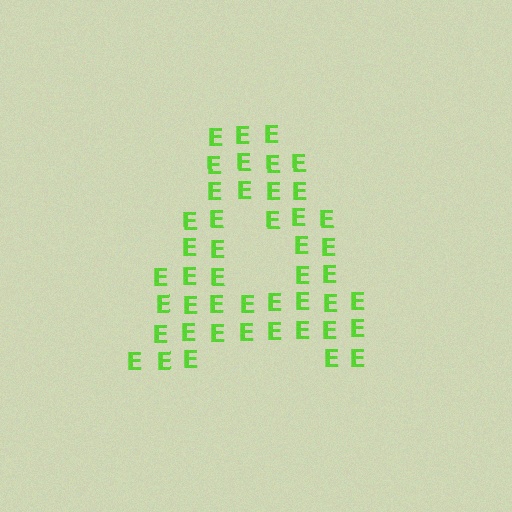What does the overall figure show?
The overall figure shows the letter A.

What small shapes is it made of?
It is made of small letter E's.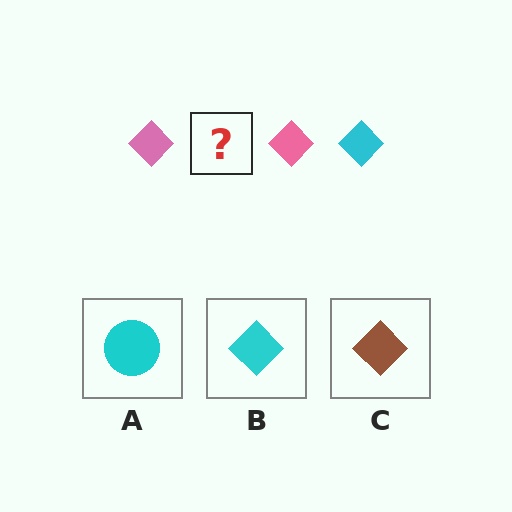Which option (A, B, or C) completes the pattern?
B.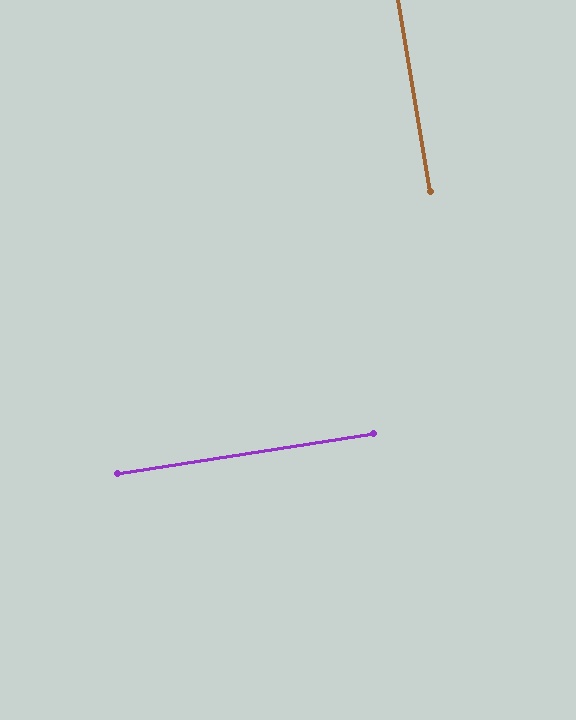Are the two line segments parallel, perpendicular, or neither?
Perpendicular — they meet at approximately 89°.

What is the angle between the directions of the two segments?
Approximately 89 degrees.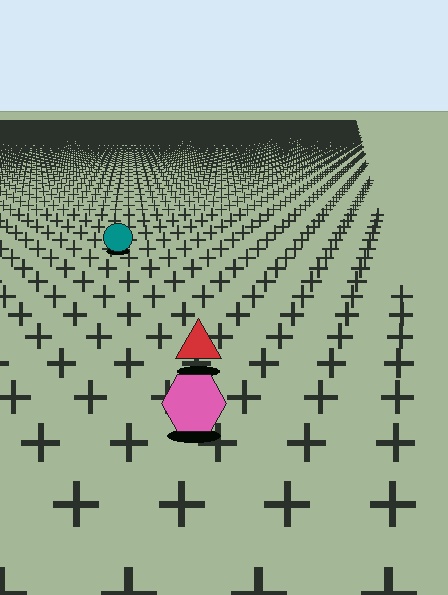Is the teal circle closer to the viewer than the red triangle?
No. The red triangle is closer — you can tell from the texture gradient: the ground texture is coarser near it.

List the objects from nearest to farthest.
From nearest to farthest: the pink hexagon, the red triangle, the teal circle.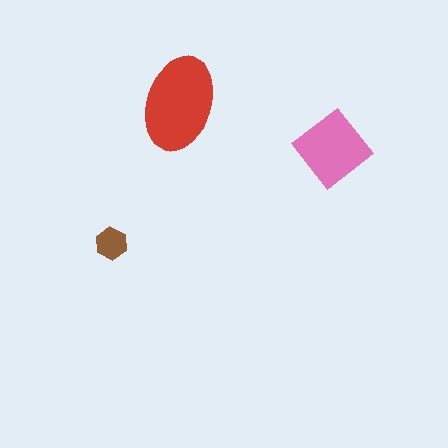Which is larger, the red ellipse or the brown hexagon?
The red ellipse.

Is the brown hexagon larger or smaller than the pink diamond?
Smaller.